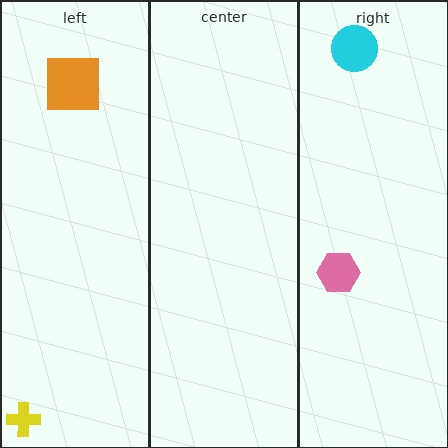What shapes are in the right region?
The pink hexagon, the cyan circle.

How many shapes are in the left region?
2.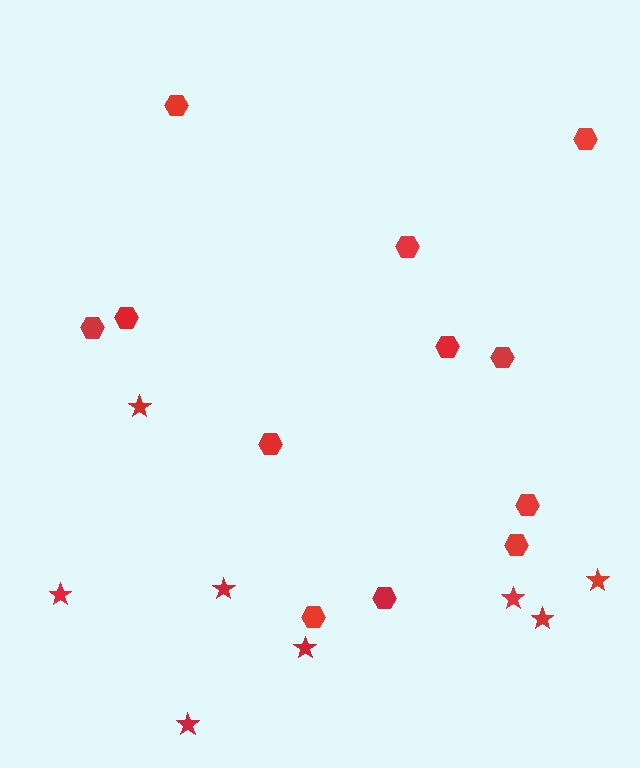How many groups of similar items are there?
There are 2 groups: one group of stars (8) and one group of hexagons (12).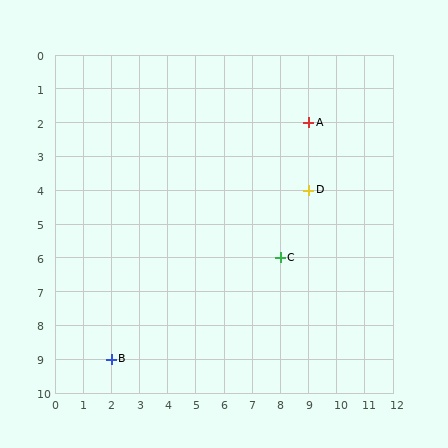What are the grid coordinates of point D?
Point D is at grid coordinates (9, 4).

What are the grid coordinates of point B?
Point B is at grid coordinates (2, 9).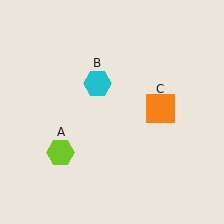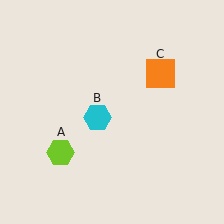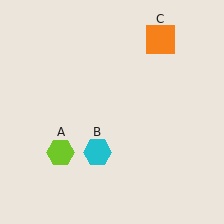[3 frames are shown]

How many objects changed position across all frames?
2 objects changed position: cyan hexagon (object B), orange square (object C).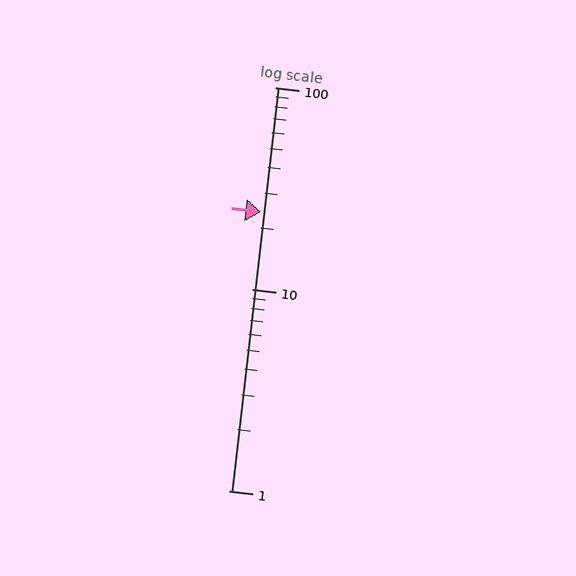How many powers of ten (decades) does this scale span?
The scale spans 2 decades, from 1 to 100.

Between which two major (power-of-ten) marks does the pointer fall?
The pointer is between 10 and 100.